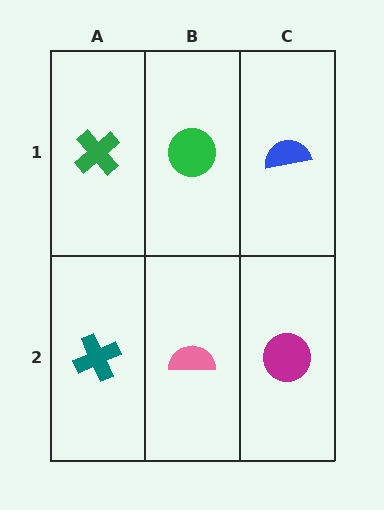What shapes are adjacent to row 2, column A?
A green cross (row 1, column A), a pink semicircle (row 2, column B).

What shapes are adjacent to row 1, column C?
A magenta circle (row 2, column C), a green circle (row 1, column B).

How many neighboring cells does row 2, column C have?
2.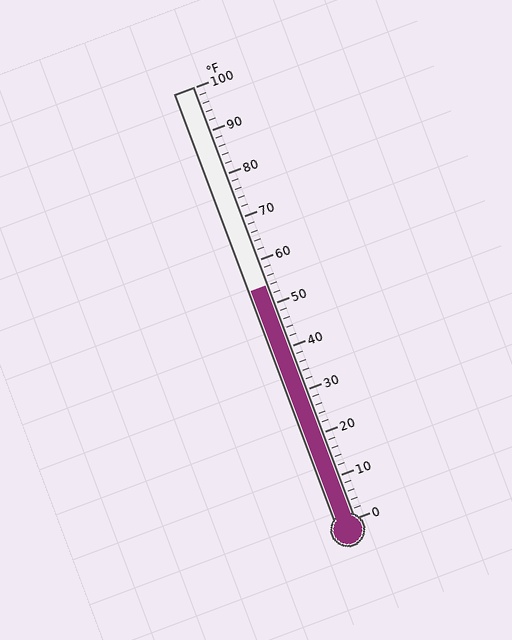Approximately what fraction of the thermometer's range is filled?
The thermometer is filled to approximately 55% of its range.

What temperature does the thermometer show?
The thermometer shows approximately 54°F.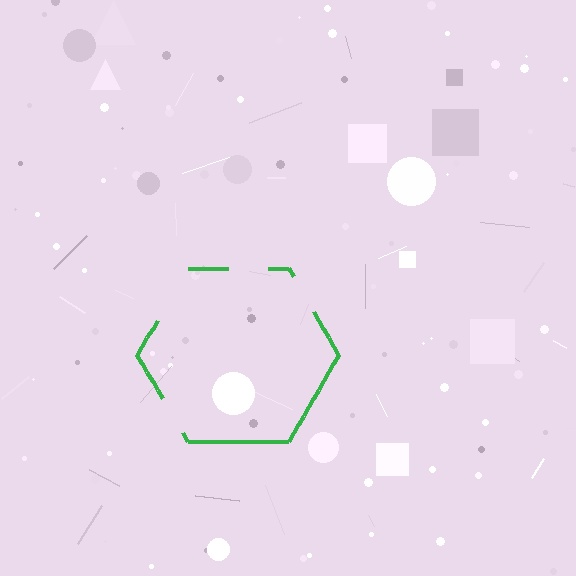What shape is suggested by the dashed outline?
The dashed outline suggests a hexagon.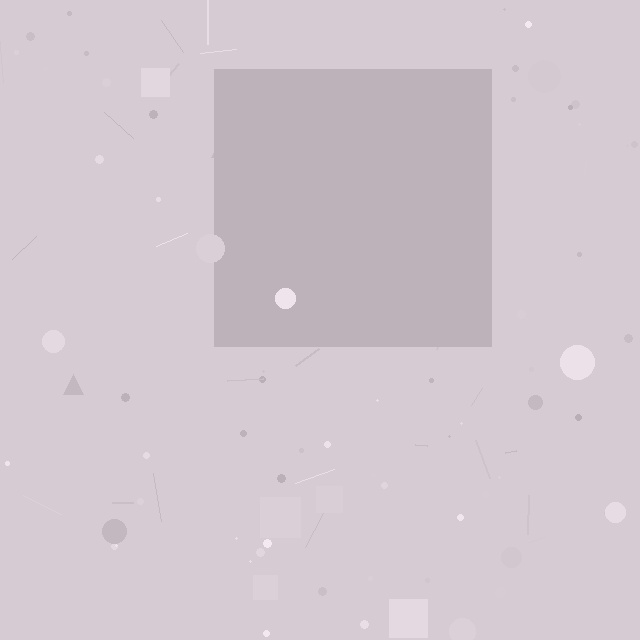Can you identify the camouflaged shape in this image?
The camouflaged shape is a square.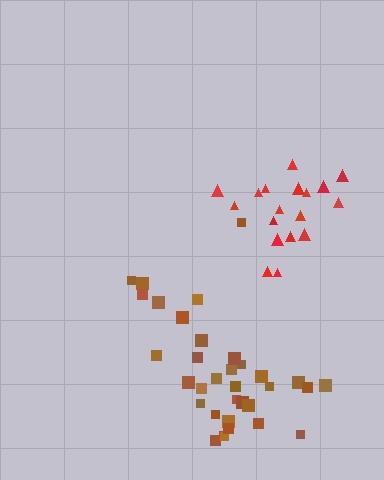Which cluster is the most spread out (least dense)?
Red.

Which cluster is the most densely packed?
Brown.